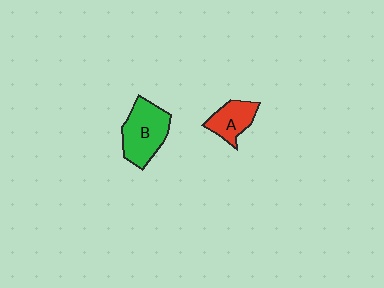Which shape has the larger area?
Shape B (green).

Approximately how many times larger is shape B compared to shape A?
Approximately 1.6 times.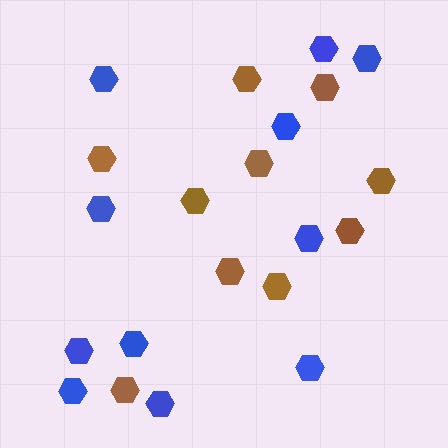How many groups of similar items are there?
There are 2 groups: one group of brown hexagons (10) and one group of blue hexagons (11).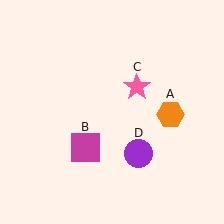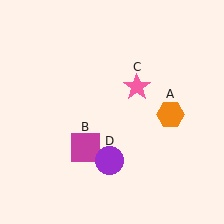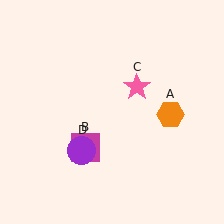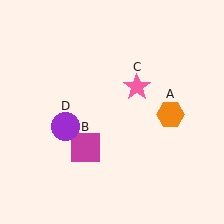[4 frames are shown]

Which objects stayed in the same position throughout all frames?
Orange hexagon (object A) and magenta square (object B) and pink star (object C) remained stationary.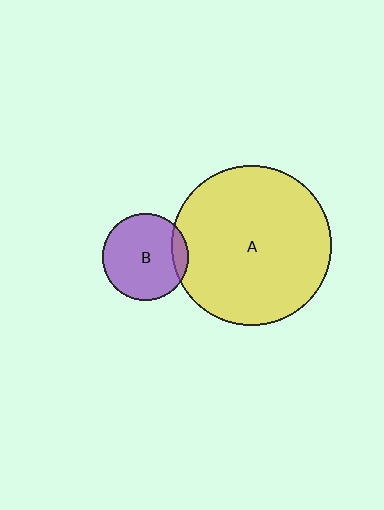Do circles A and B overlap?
Yes.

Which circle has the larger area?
Circle A (yellow).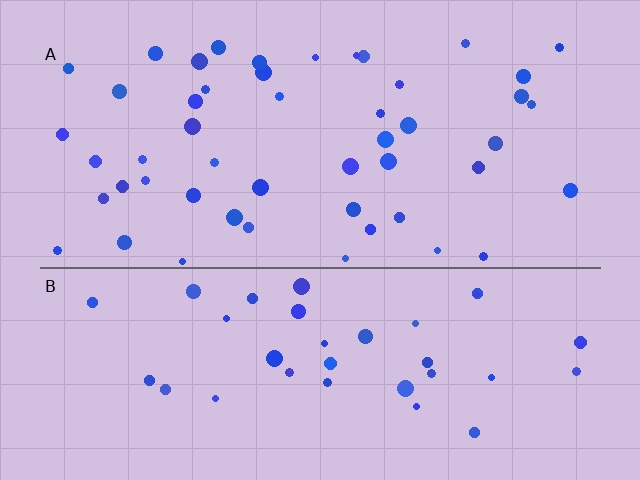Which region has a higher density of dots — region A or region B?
A (the top).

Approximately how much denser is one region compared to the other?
Approximately 1.4× — region A over region B.